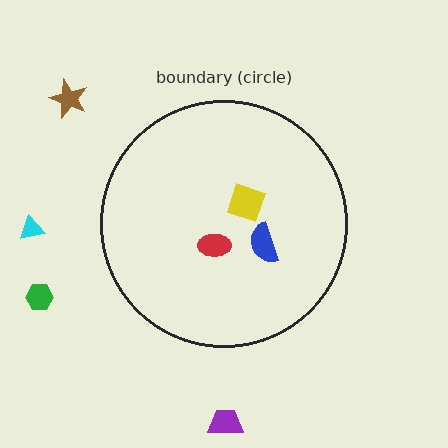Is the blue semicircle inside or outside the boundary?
Inside.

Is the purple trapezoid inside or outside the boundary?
Outside.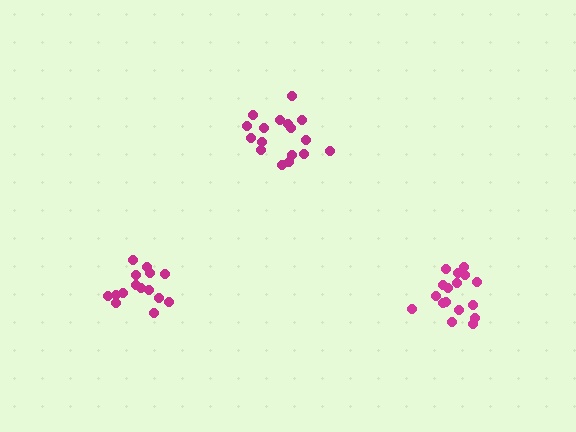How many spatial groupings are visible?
There are 3 spatial groupings.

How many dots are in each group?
Group 1: 17 dots, Group 2: 17 dots, Group 3: 15 dots (49 total).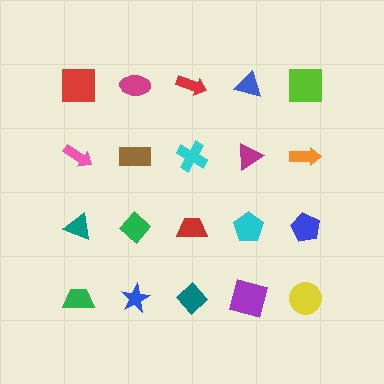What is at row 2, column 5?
An orange arrow.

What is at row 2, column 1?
A pink arrow.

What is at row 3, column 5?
A blue pentagon.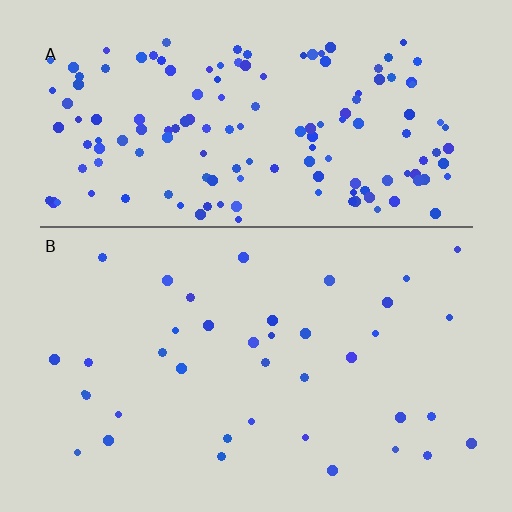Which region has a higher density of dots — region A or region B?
A (the top).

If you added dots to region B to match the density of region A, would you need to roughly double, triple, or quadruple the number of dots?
Approximately quadruple.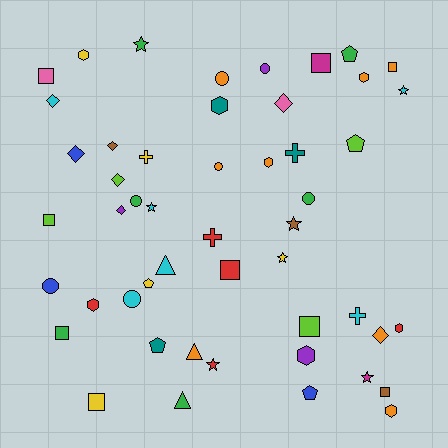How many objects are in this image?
There are 50 objects.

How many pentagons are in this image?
There are 5 pentagons.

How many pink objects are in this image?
There are 2 pink objects.